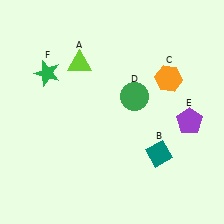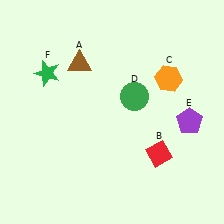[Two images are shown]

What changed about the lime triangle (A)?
In Image 1, A is lime. In Image 2, it changed to brown.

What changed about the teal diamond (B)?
In Image 1, B is teal. In Image 2, it changed to red.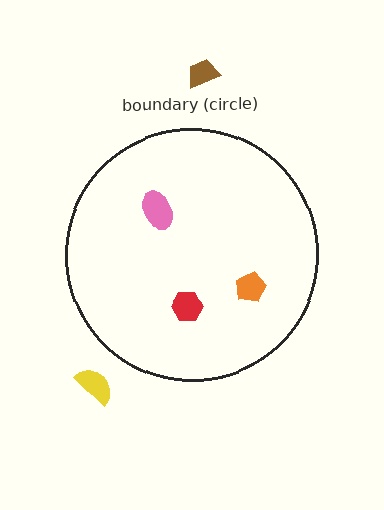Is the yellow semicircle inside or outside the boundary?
Outside.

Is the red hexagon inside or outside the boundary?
Inside.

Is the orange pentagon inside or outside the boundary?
Inside.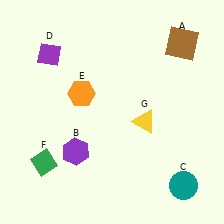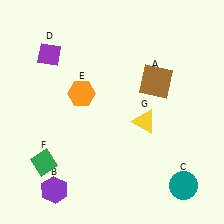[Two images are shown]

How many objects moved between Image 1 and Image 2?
2 objects moved between the two images.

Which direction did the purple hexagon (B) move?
The purple hexagon (B) moved down.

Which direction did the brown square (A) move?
The brown square (A) moved down.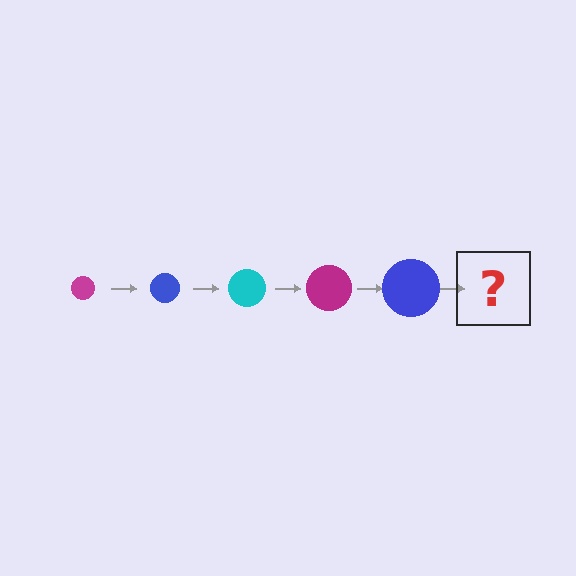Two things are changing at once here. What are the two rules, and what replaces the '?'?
The two rules are that the circle grows larger each step and the color cycles through magenta, blue, and cyan. The '?' should be a cyan circle, larger than the previous one.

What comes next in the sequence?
The next element should be a cyan circle, larger than the previous one.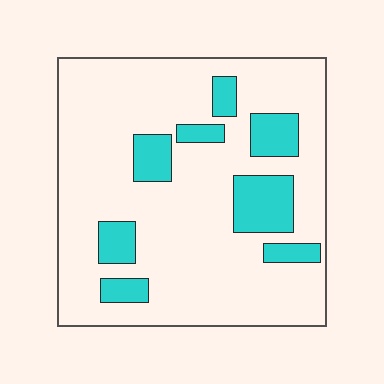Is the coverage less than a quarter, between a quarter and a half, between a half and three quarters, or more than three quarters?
Less than a quarter.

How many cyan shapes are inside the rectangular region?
8.